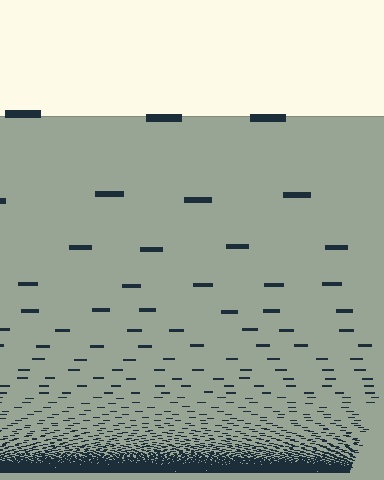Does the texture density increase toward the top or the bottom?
Density increases toward the bottom.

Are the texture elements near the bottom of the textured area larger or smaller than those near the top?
Smaller. The gradient is inverted — elements near the bottom are smaller and denser.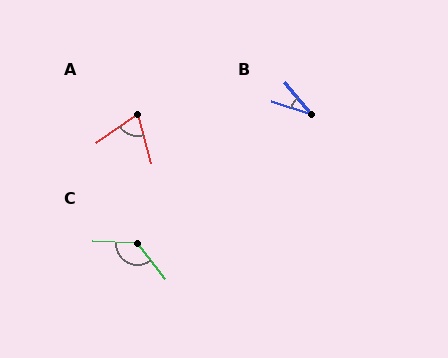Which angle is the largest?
C, at approximately 130 degrees.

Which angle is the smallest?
B, at approximately 33 degrees.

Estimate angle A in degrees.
Approximately 72 degrees.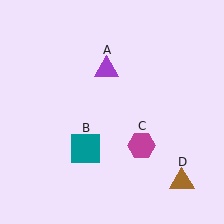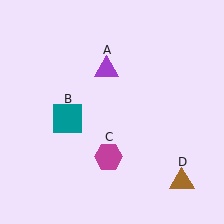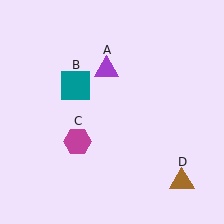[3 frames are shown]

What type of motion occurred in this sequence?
The teal square (object B), magenta hexagon (object C) rotated clockwise around the center of the scene.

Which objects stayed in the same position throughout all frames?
Purple triangle (object A) and brown triangle (object D) remained stationary.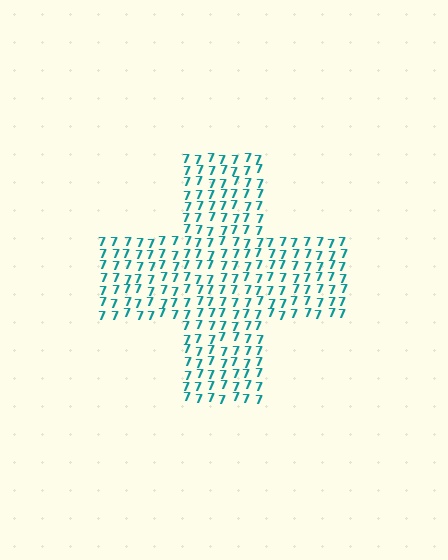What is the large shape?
The large shape is a cross.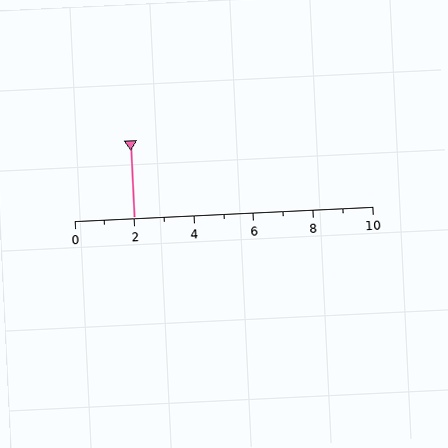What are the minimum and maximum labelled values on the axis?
The axis runs from 0 to 10.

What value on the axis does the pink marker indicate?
The marker indicates approximately 2.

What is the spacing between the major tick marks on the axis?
The major ticks are spaced 2 apart.